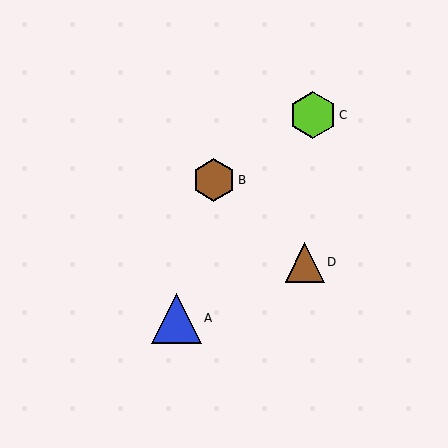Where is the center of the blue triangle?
The center of the blue triangle is at (176, 318).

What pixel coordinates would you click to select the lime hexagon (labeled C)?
Click at (313, 115) to select the lime hexagon C.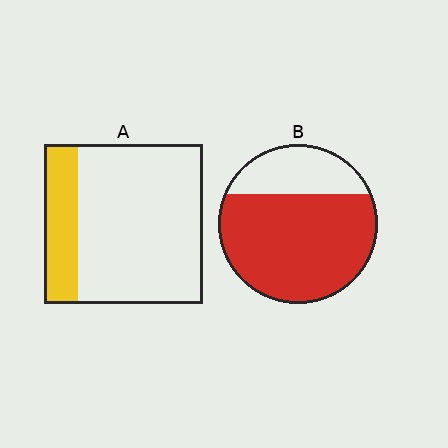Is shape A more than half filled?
No.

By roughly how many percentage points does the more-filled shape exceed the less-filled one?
By roughly 50 percentage points (B over A).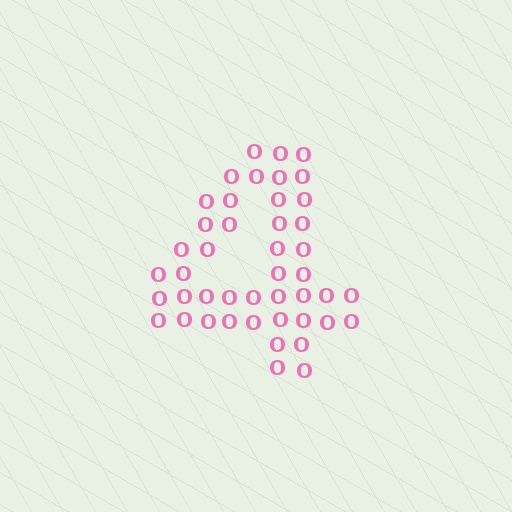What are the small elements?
The small elements are letter O's.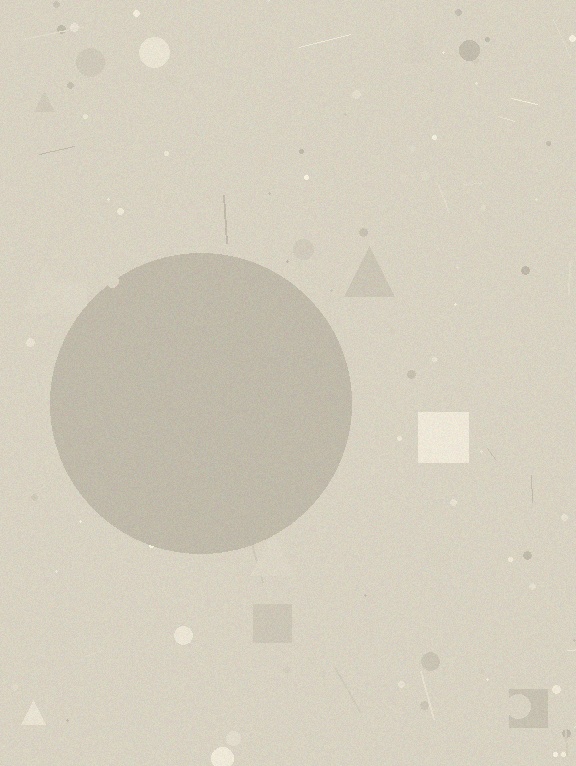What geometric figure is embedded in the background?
A circle is embedded in the background.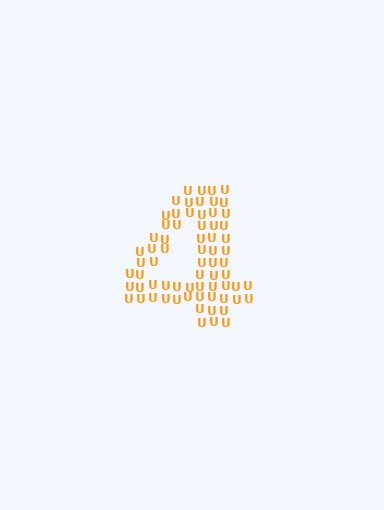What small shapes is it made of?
It is made of small letter U's.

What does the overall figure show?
The overall figure shows the digit 4.